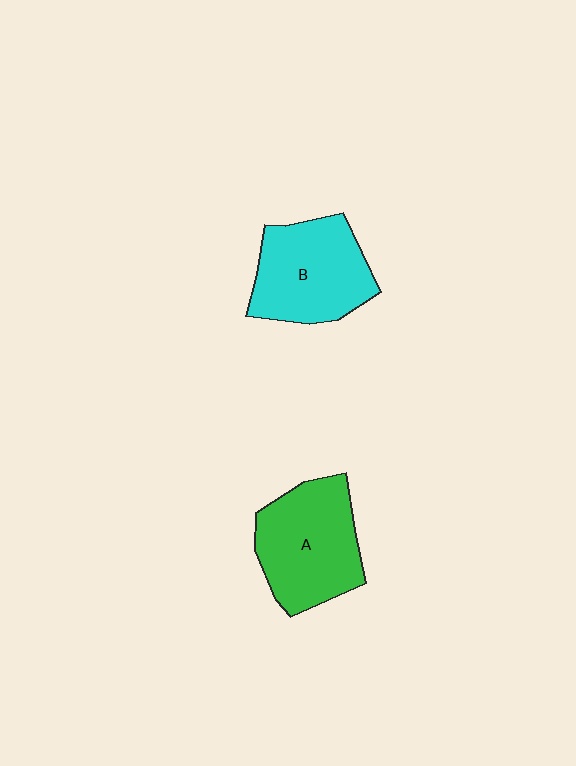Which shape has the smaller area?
Shape B (cyan).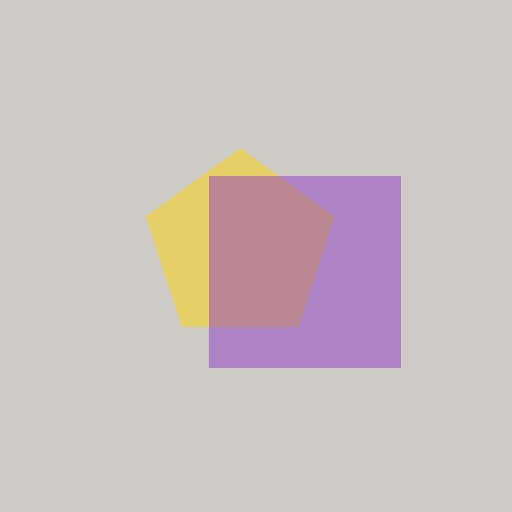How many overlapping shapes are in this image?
There are 2 overlapping shapes in the image.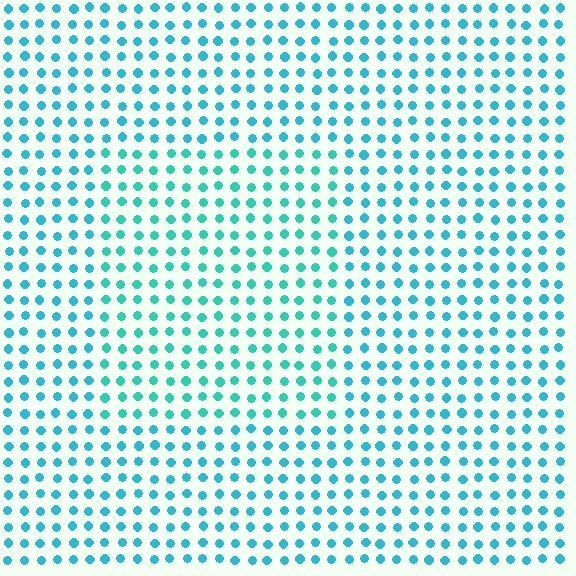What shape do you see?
I see a rectangle.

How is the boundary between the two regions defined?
The boundary is defined purely by a slight shift in hue (about 20 degrees). Spacing, size, and orientation are identical on both sides.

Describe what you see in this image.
The image is filled with small cyan elements in a uniform arrangement. A rectangle-shaped region is visible where the elements are tinted to a slightly different hue, forming a subtle color boundary.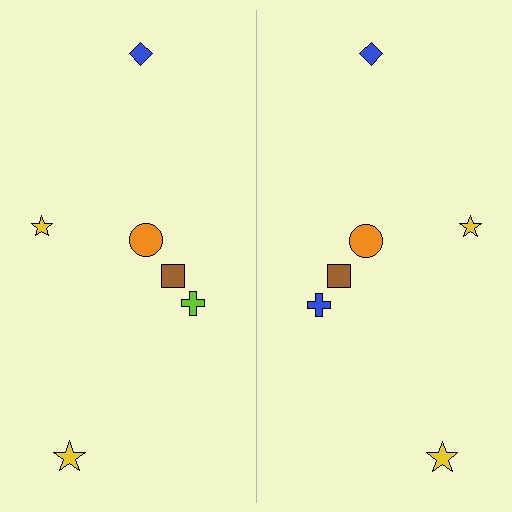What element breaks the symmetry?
The blue cross on the right side breaks the symmetry — its mirror counterpart is lime.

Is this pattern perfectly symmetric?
No, the pattern is not perfectly symmetric. The blue cross on the right side breaks the symmetry — its mirror counterpart is lime.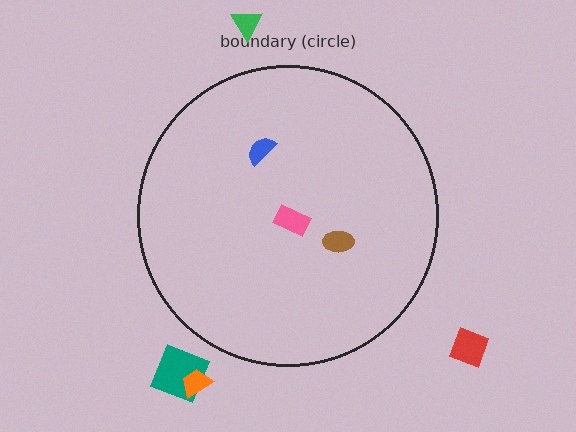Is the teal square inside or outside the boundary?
Outside.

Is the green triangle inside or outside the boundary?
Outside.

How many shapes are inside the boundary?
3 inside, 4 outside.